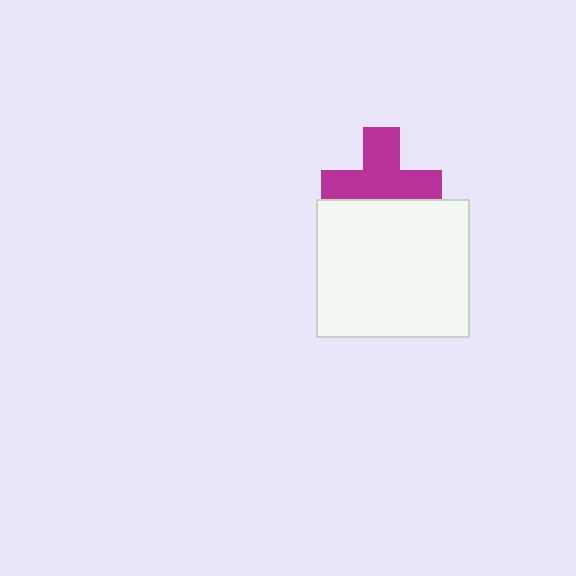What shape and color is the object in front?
The object in front is a white rectangle.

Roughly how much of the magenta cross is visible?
Most of it is visible (roughly 67%).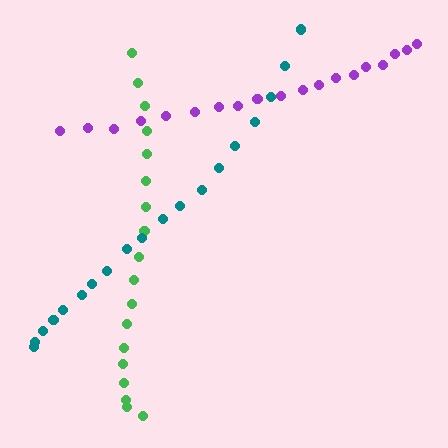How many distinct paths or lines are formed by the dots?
There are 3 distinct paths.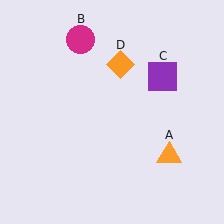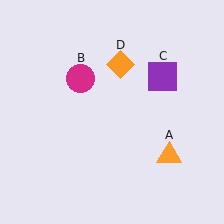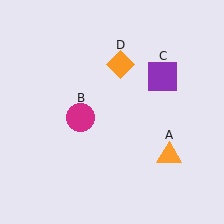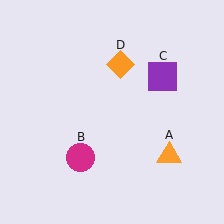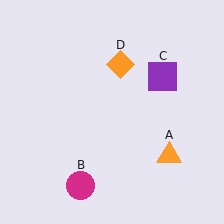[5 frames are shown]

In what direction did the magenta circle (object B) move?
The magenta circle (object B) moved down.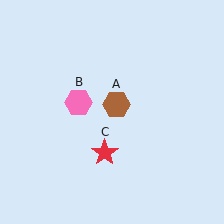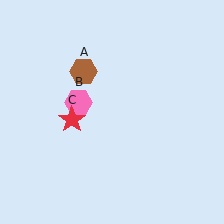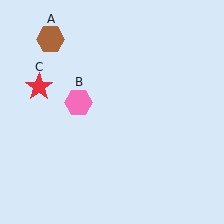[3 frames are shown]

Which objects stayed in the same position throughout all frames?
Pink hexagon (object B) remained stationary.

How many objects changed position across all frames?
2 objects changed position: brown hexagon (object A), red star (object C).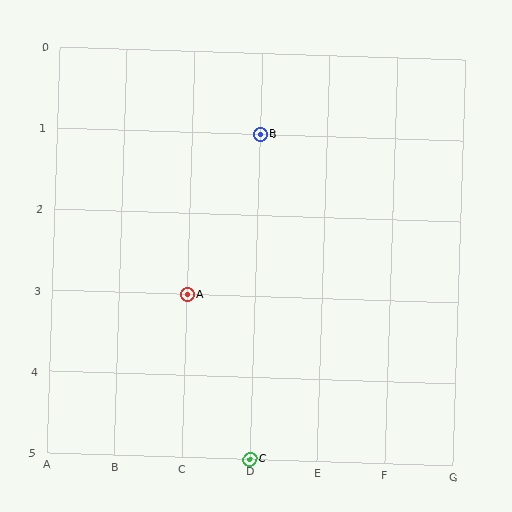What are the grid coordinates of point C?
Point C is at grid coordinates (D, 5).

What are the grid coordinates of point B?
Point B is at grid coordinates (D, 1).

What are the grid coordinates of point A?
Point A is at grid coordinates (C, 3).